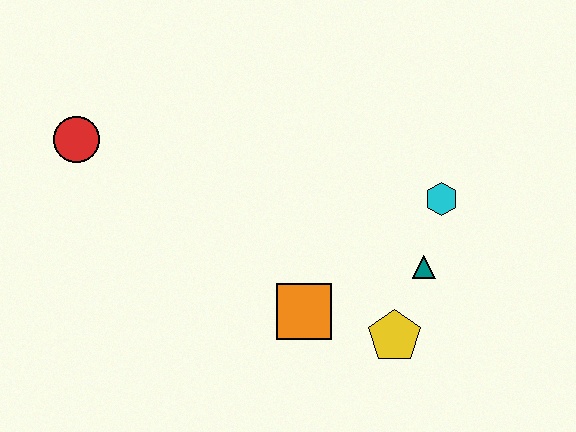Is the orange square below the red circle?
Yes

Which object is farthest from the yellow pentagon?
The red circle is farthest from the yellow pentagon.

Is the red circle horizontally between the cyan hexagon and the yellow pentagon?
No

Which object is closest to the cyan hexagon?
The teal triangle is closest to the cyan hexagon.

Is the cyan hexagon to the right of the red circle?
Yes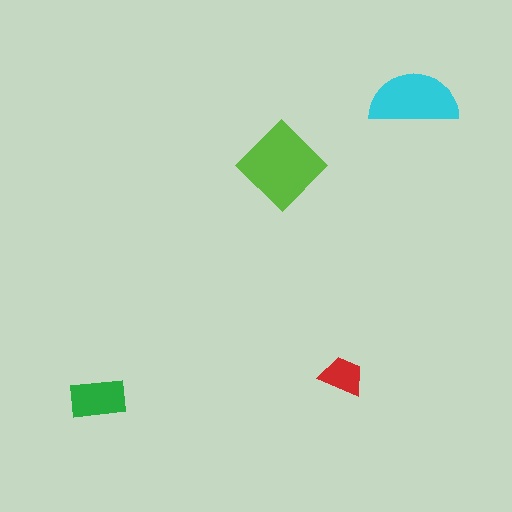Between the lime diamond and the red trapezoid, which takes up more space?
The lime diamond.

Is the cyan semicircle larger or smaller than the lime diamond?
Smaller.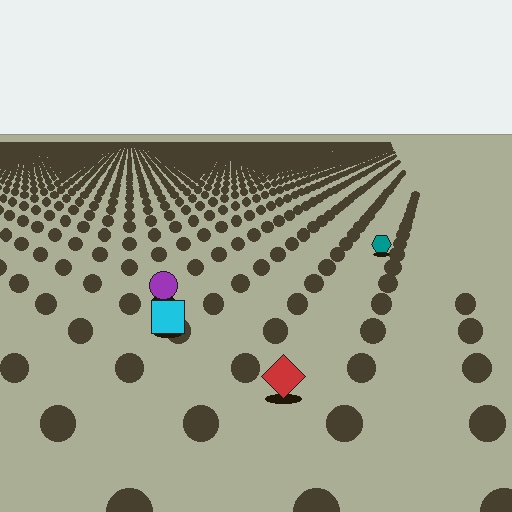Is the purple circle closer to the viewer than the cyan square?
No. The cyan square is closer — you can tell from the texture gradient: the ground texture is coarser near it.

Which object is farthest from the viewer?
The teal hexagon is farthest from the viewer. It appears smaller and the ground texture around it is denser.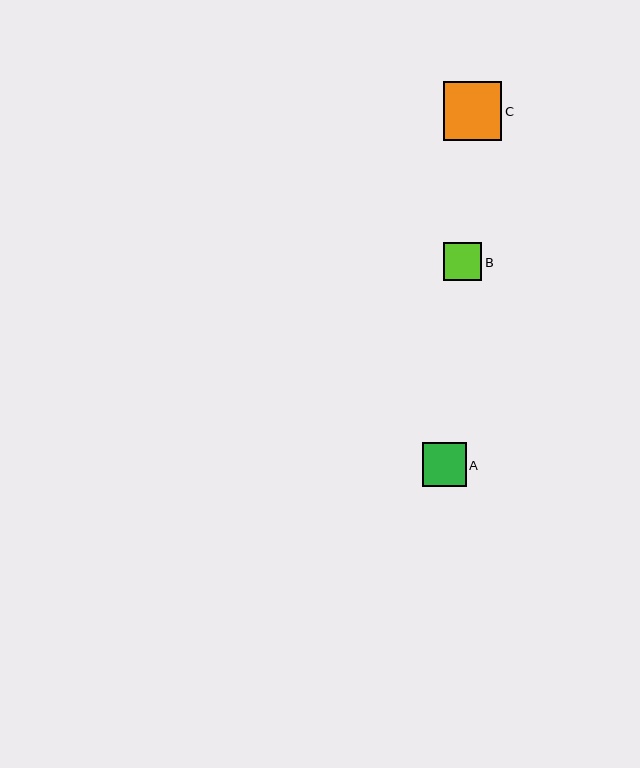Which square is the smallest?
Square B is the smallest with a size of approximately 38 pixels.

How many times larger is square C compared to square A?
Square C is approximately 1.4 times the size of square A.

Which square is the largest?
Square C is the largest with a size of approximately 59 pixels.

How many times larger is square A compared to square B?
Square A is approximately 1.1 times the size of square B.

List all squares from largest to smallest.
From largest to smallest: C, A, B.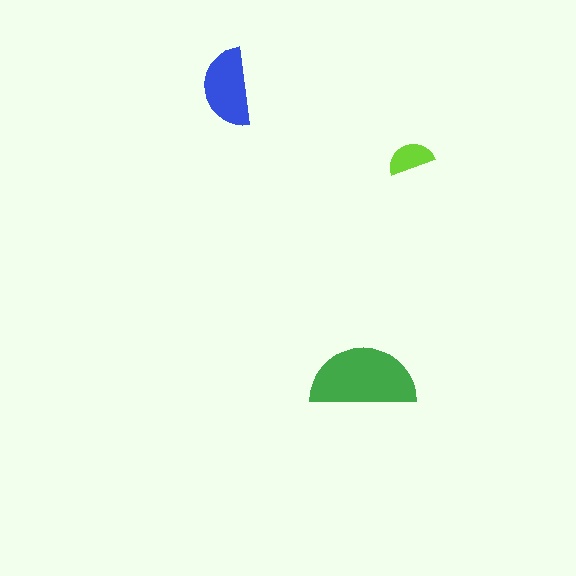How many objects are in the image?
There are 3 objects in the image.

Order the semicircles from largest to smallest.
the green one, the blue one, the lime one.